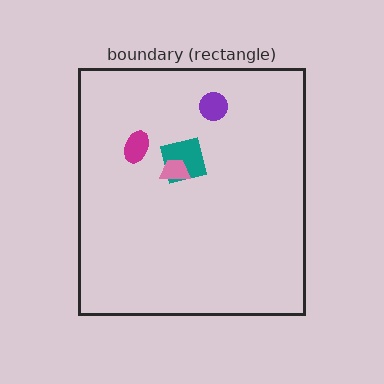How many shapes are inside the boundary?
4 inside, 0 outside.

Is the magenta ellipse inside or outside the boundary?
Inside.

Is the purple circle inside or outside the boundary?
Inside.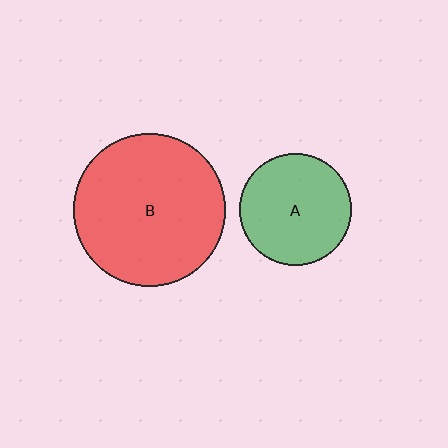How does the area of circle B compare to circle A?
Approximately 1.8 times.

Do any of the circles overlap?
No, none of the circles overlap.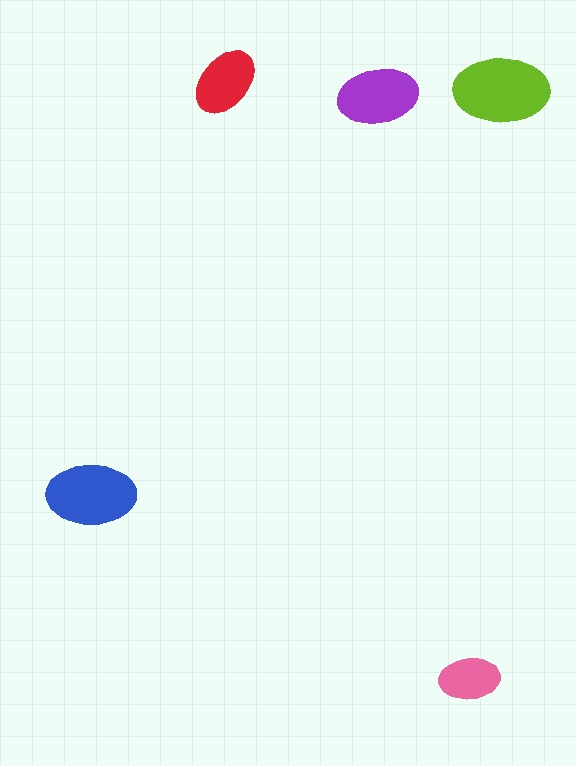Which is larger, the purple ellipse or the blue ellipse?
The blue one.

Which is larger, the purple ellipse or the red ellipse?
The purple one.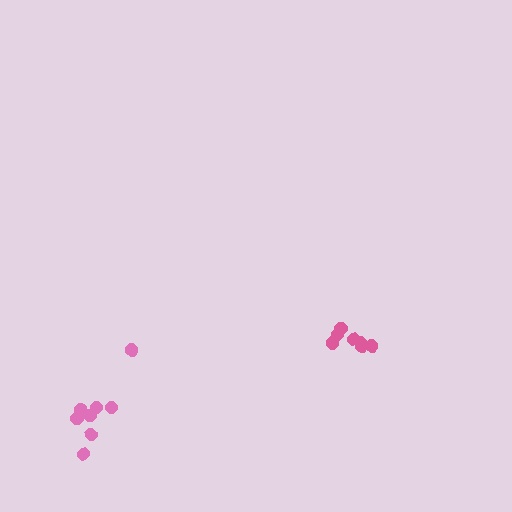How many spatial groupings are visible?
There are 2 spatial groupings.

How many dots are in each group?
Group 1: 7 dots, Group 2: 8 dots (15 total).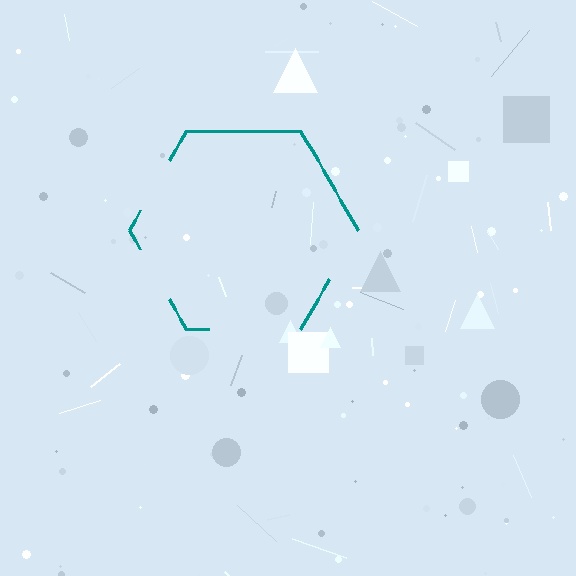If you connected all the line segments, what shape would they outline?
They would outline a hexagon.